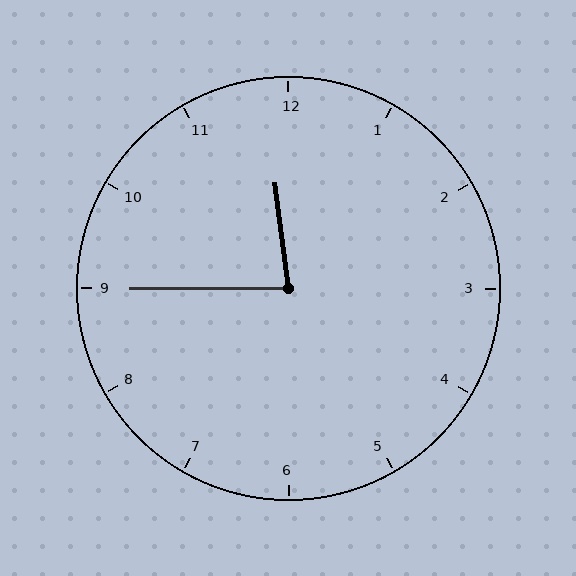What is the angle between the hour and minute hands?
Approximately 82 degrees.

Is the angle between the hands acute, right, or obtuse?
It is acute.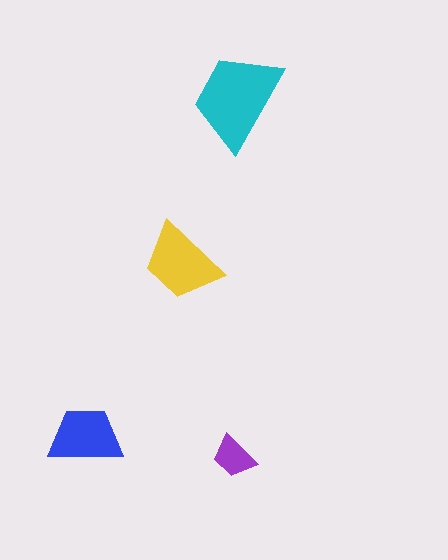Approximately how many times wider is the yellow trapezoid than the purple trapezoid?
About 2 times wider.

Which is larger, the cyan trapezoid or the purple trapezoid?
The cyan one.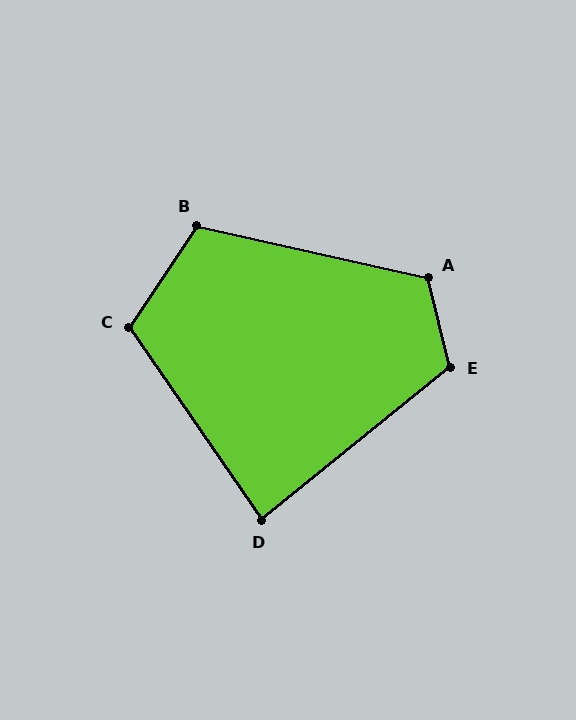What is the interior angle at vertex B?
Approximately 111 degrees (obtuse).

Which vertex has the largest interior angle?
A, at approximately 117 degrees.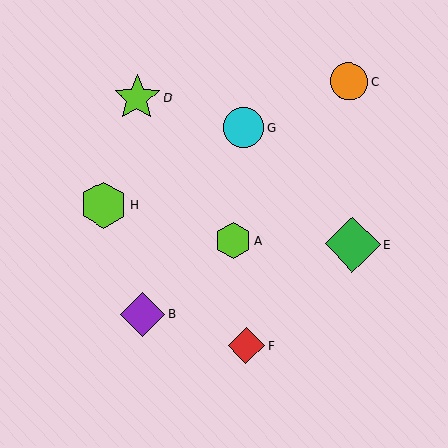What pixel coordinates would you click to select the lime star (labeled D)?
Click at (137, 98) to select the lime star D.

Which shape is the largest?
The green diamond (labeled E) is the largest.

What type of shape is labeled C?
Shape C is an orange circle.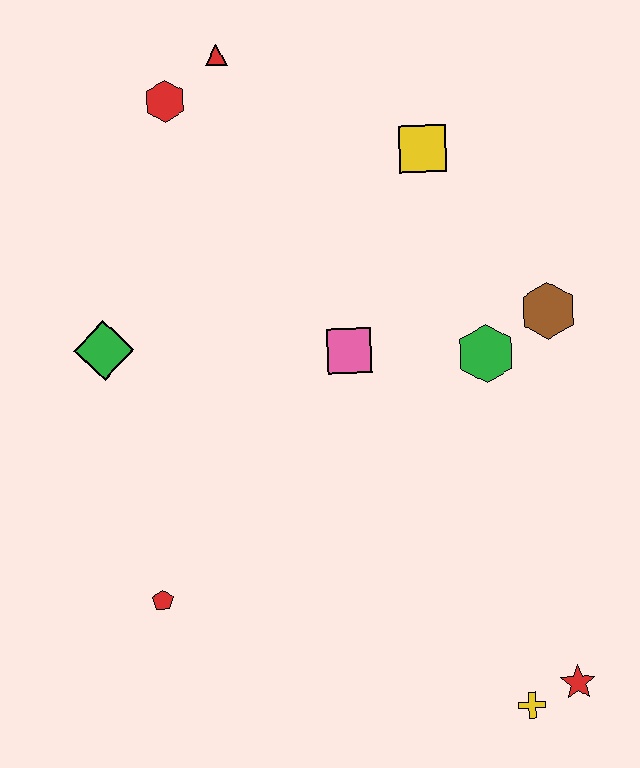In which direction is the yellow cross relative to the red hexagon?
The yellow cross is below the red hexagon.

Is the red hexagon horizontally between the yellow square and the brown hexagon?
No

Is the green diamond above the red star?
Yes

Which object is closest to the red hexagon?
The red triangle is closest to the red hexagon.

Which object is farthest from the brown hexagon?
The red pentagon is farthest from the brown hexagon.